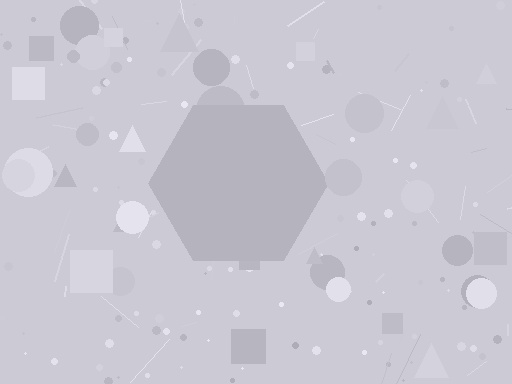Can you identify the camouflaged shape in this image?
The camouflaged shape is a hexagon.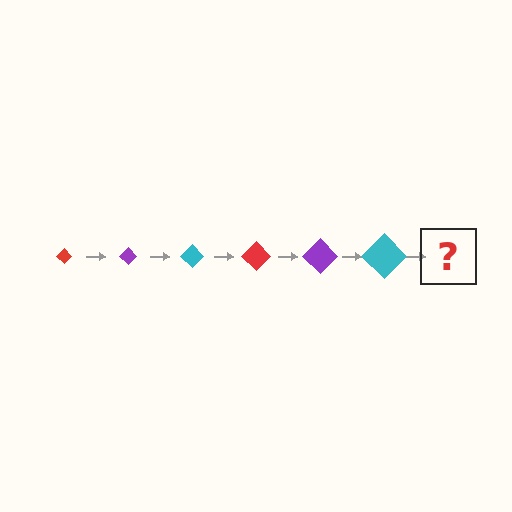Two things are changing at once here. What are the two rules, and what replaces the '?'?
The two rules are that the diamond grows larger each step and the color cycles through red, purple, and cyan. The '?' should be a red diamond, larger than the previous one.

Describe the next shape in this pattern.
It should be a red diamond, larger than the previous one.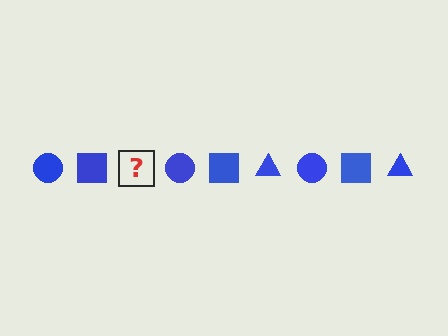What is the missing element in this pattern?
The missing element is a blue triangle.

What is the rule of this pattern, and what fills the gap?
The rule is that the pattern cycles through circle, square, triangle shapes in blue. The gap should be filled with a blue triangle.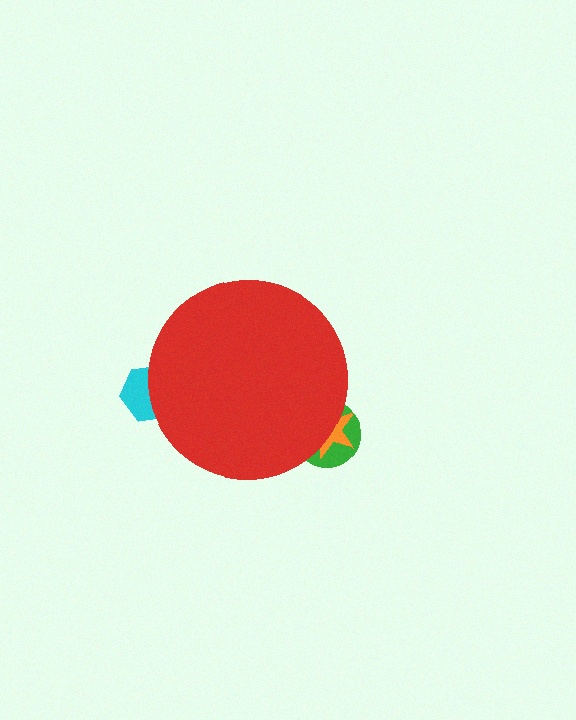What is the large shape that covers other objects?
A red circle.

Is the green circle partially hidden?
Yes, the green circle is partially hidden behind the red circle.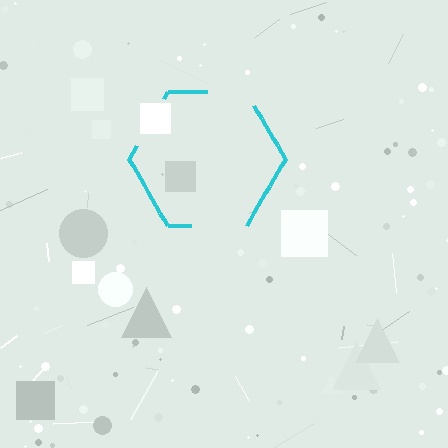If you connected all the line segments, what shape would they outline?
They would outline a hexagon.